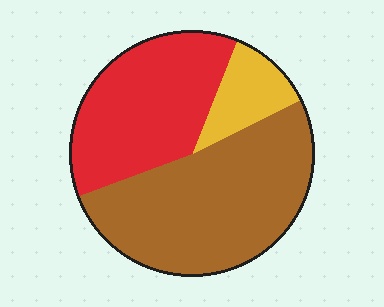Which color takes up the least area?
Yellow, at roughly 10%.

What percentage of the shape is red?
Red covers 37% of the shape.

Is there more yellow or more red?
Red.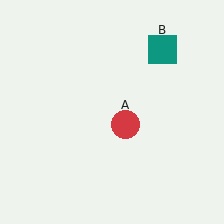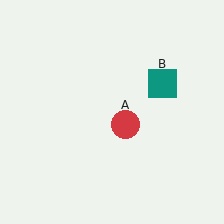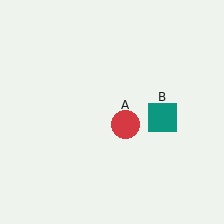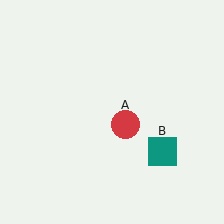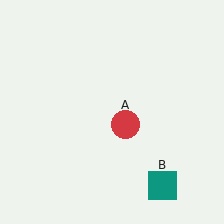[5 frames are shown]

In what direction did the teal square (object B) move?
The teal square (object B) moved down.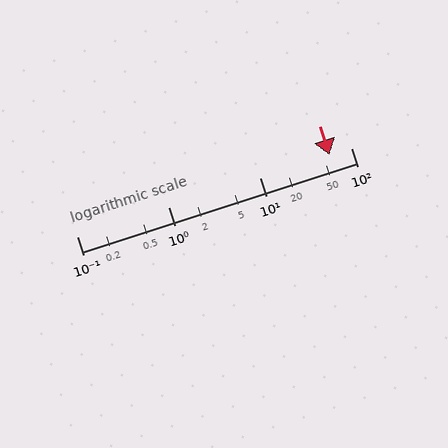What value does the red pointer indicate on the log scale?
The pointer indicates approximately 58.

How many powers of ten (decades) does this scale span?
The scale spans 3 decades, from 0.1 to 100.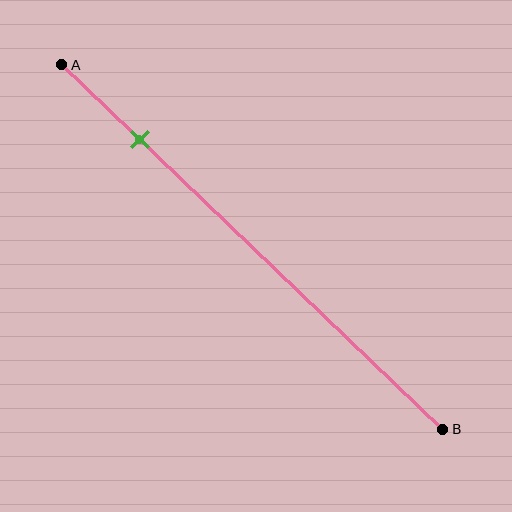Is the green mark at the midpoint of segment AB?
No, the mark is at about 20% from A, not at the 50% midpoint.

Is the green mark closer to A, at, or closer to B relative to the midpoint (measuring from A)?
The green mark is closer to point A than the midpoint of segment AB.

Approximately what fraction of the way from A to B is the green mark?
The green mark is approximately 20% of the way from A to B.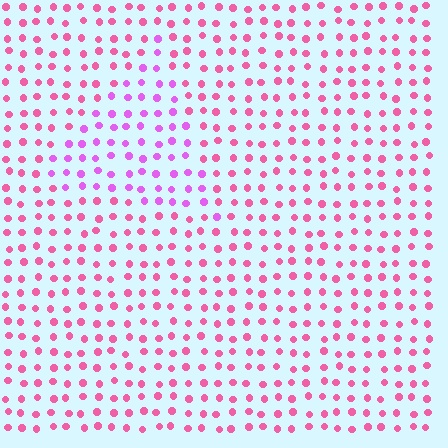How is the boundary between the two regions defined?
The boundary is defined purely by a slight shift in hue (about 35 degrees). Spacing, size, and orientation are identical on both sides.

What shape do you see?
I see a triangle.